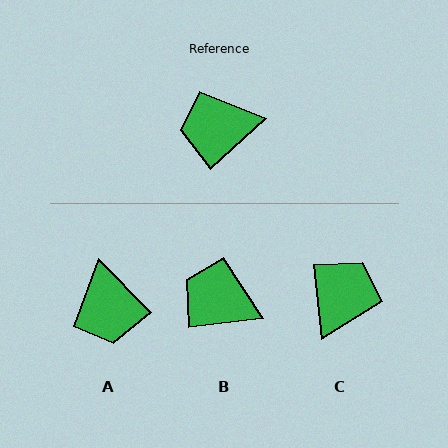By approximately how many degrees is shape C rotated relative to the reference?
Approximately 126 degrees clockwise.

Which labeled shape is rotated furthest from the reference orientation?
C, about 126 degrees away.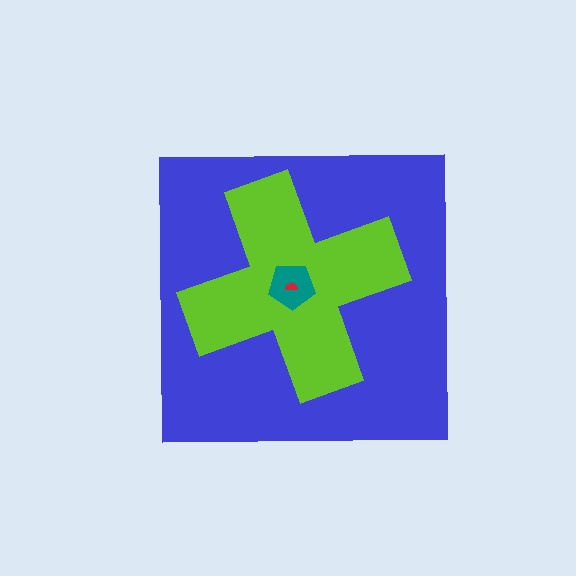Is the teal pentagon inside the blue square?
Yes.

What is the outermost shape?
The blue square.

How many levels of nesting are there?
4.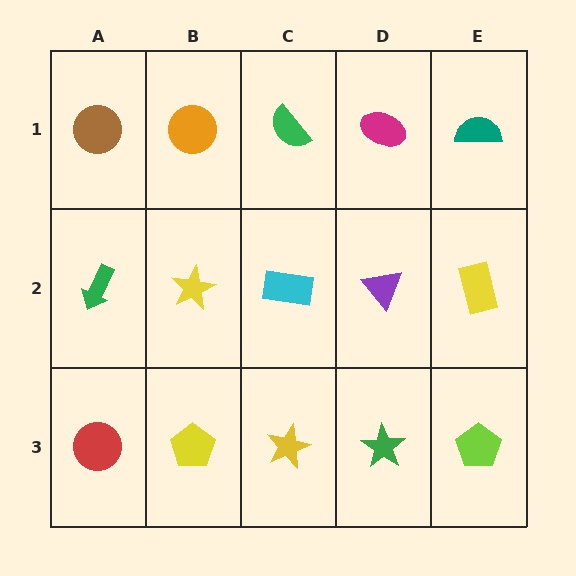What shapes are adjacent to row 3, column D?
A purple triangle (row 2, column D), a yellow star (row 3, column C), a lime pentagon (row 3, column E).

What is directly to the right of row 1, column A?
An orange circle.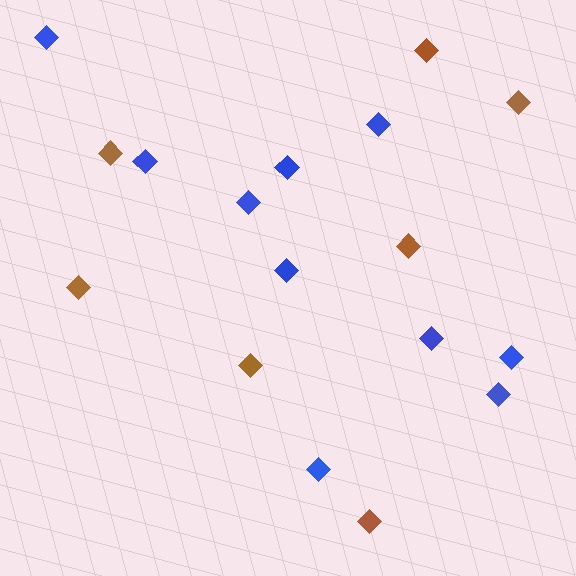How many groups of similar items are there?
There are 2 groups: one group of brown diamonds (7) and one group of blue diamonds (10).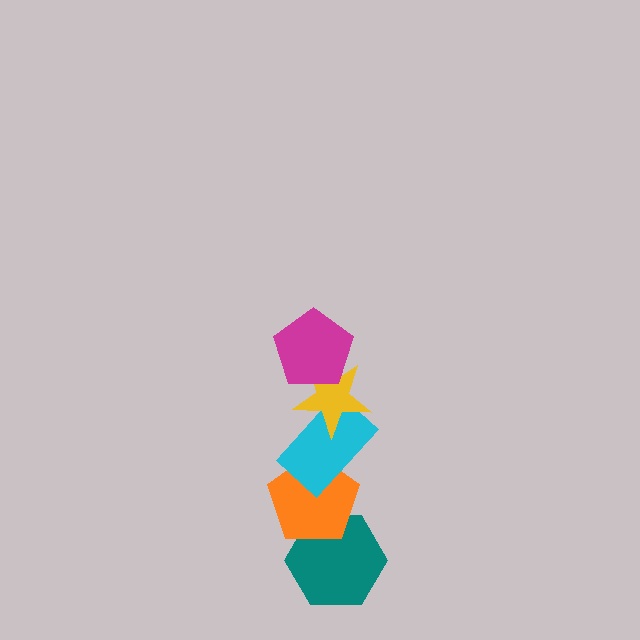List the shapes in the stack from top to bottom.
From top to bottom: the magenta pentagon, the yellow star, the cyan rectangle, the orange pentagon, the teal hexagon.